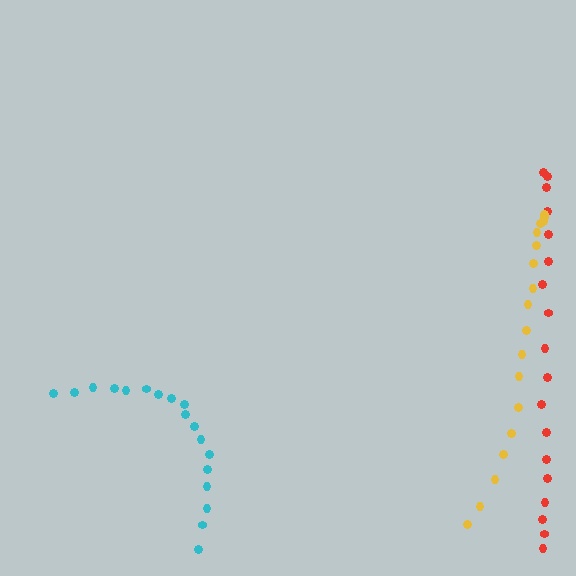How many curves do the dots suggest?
There are 3 distinct paths.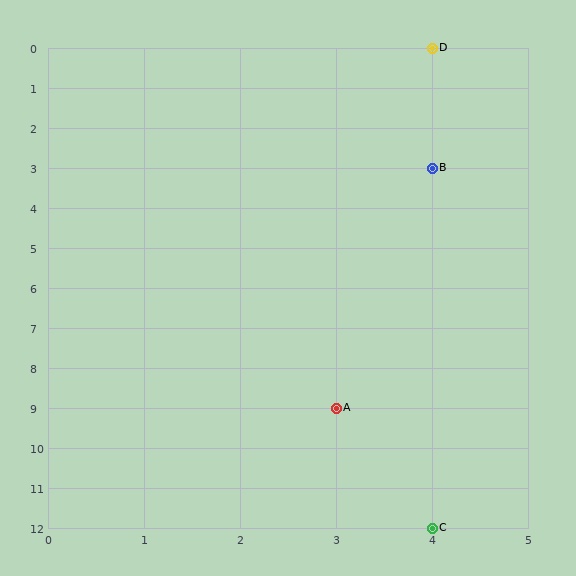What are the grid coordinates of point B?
Point B is at grid coordinates (4, 3).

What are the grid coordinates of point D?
Point D is at grid coordinates (4, 0).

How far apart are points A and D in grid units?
Points A and D are 1 column and 9 rows apart (about 9.1 grid units diagonally).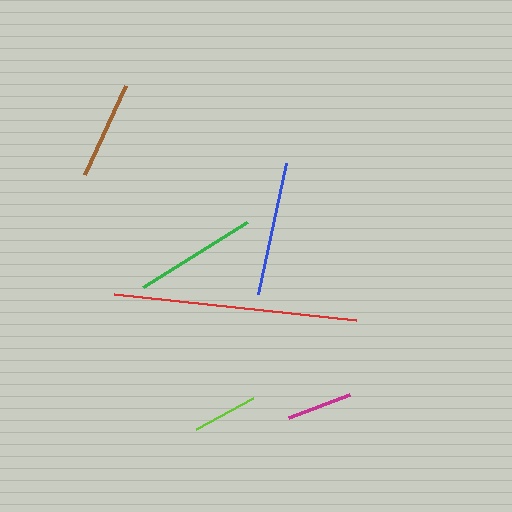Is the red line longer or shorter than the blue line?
The red line is longer than the blue line.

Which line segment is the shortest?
The magenta line is the shortest at approximately 65 pixels.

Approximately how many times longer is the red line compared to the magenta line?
The red line is approximately 3.8 times the length of the magenta line.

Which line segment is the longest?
The red line is the longest at approximately 243 pixels.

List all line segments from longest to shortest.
From longest to shortest: red, blue, green, brown, lime, magenta.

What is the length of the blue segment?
The blue segment is approximately 135 pixels long.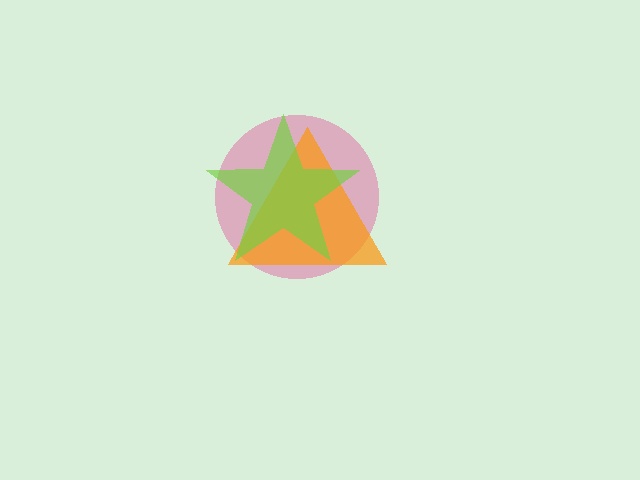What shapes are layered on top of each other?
The layered shapes are: a pink circle, an orange triangle, a lime star.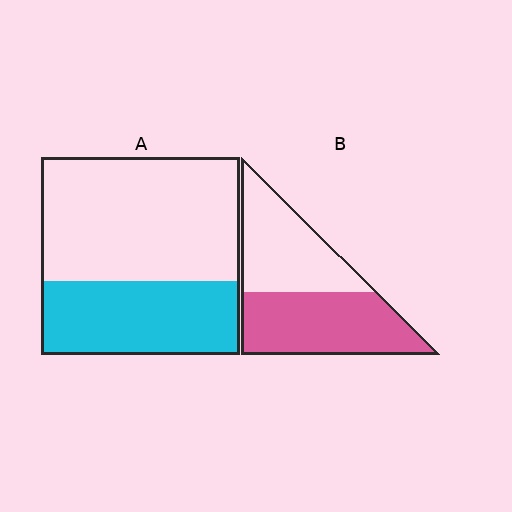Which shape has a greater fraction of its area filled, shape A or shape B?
Shape B.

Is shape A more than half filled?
No.